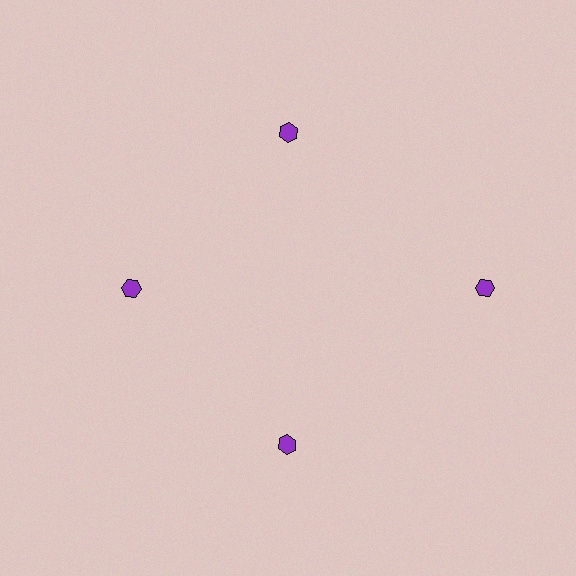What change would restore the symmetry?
The symmetry would be restored by moving it inward, back onto the ring so that all 4 hexagons sit at equal angles and equal distance from the center.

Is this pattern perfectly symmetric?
No. The 4 purple hexagons are arranged in a ring, but one element near the 3 o'clock position is pushed outward from the center, breaking the 4-fold rotational symmetry.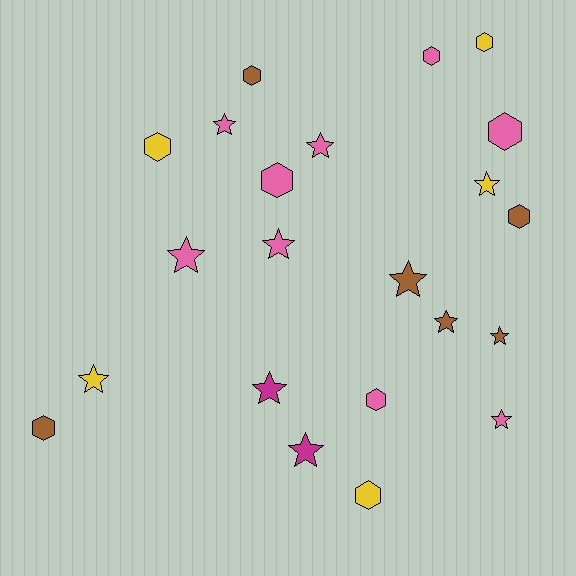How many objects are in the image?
There are 22 objects.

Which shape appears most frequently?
Star, with 12 objects.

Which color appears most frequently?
Pink, with 9 objects.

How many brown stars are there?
There are 3 brown stars.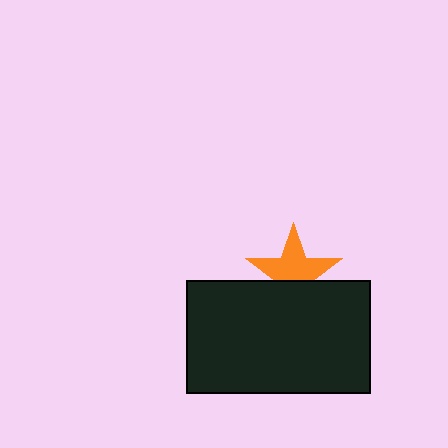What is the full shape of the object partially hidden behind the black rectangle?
The partially hidden object is an orange star.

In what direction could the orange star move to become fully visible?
The orange star could move up. That would shift it out from behind the black rectangle entirely.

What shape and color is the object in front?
The object in front is a black rectangle.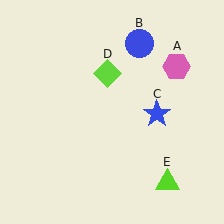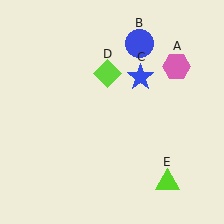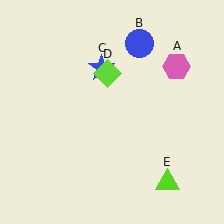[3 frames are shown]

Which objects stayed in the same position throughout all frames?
Pink hexagon (object A) and blue circle (object B) and lime diamond (object D) and lime triangle (object E) remained stationary.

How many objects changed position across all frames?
1 object changed position: blue star (object C).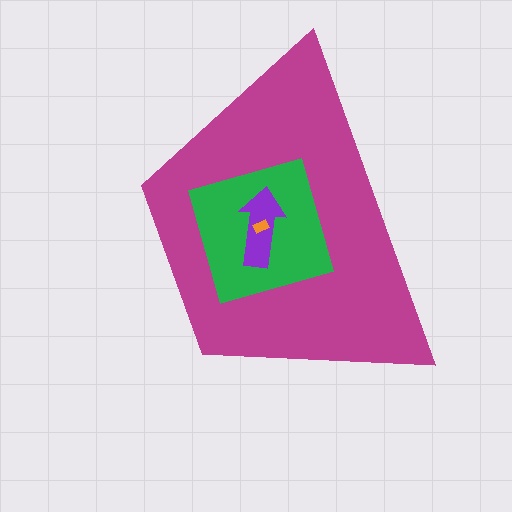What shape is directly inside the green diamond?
The purple arrow.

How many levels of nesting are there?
4.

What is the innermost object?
The orange rectangle.